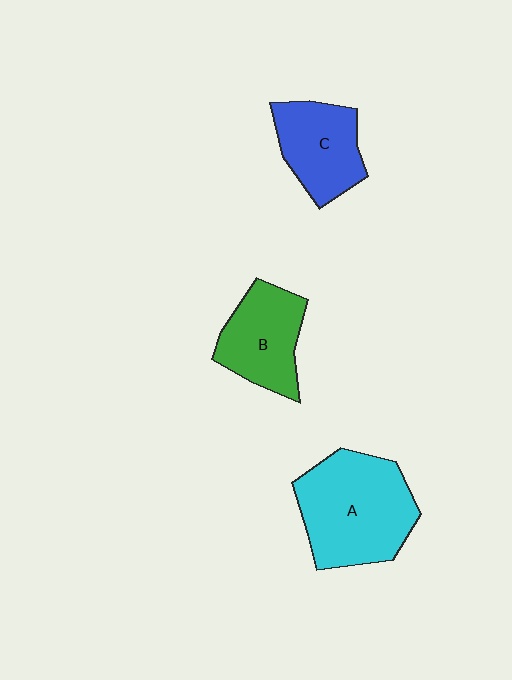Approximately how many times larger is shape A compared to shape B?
Approximately 1.5 times.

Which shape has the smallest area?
Shape C (blue).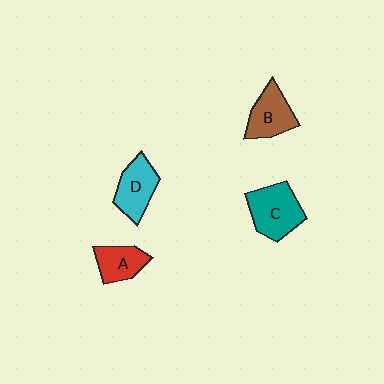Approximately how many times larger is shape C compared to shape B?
Approximately 1.3 times.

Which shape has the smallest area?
Shape A (red).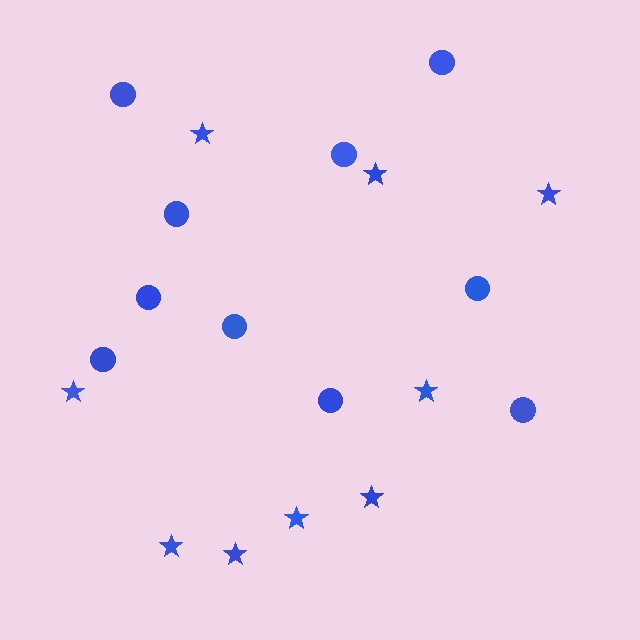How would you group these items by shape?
There are 2 groups: one group of circles (10) and one group of stars (9).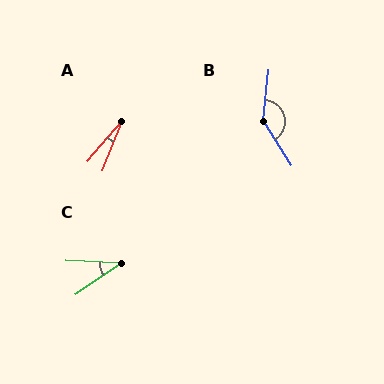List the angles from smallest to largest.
A (19°), C (37°), B (141°).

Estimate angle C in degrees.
Approximately 37 degrees.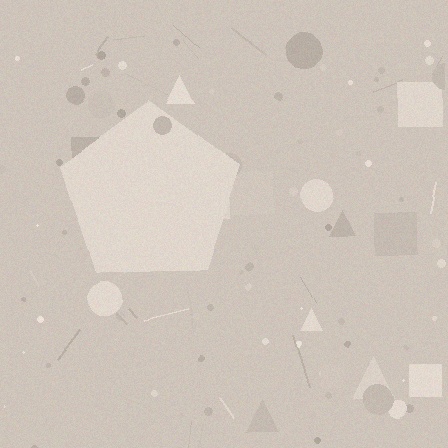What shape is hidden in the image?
A pentagon is hidden in the image.